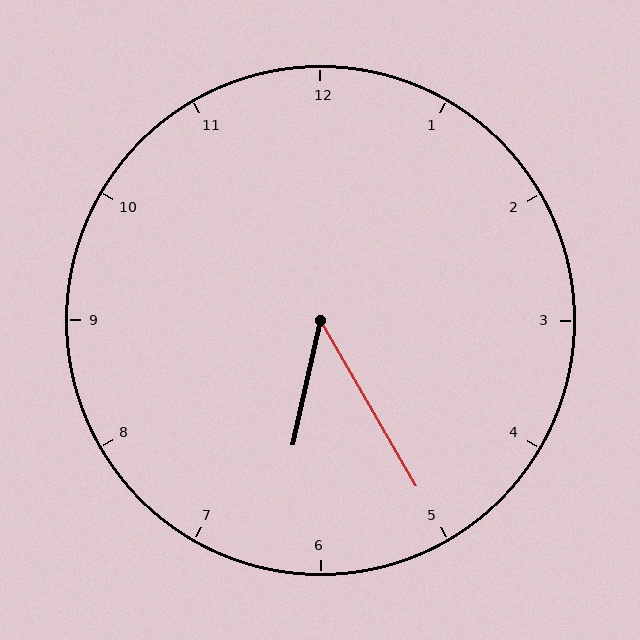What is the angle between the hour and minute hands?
Approximately 42 degrees.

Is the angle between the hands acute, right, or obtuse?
It is acute.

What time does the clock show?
6:25.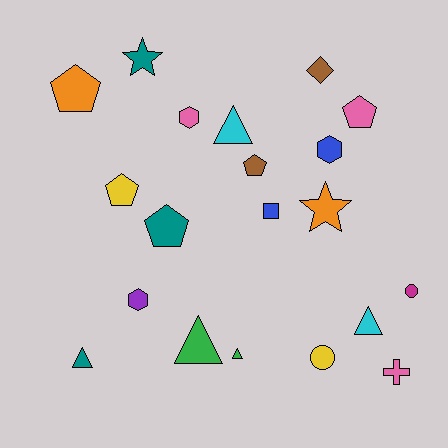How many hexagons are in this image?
There are 3 hexagons.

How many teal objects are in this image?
There are 3 teal objects.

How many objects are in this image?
There are 20 objects.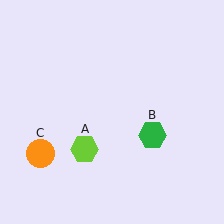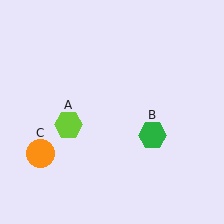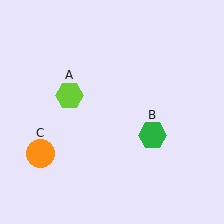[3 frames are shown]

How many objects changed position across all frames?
1 object changed position: lime hexagon (object A).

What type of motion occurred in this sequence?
The lime hexagon (object A) rotated clockwise around the center of the scene.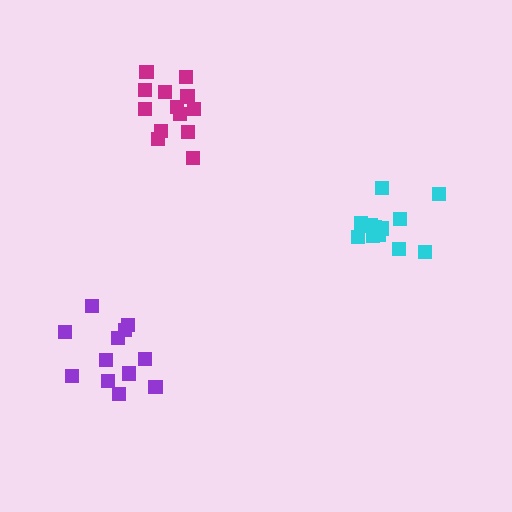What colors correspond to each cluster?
The clusters are colored: magenta, purple, cyan.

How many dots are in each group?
Group 1: 13 dots, Group 2: 12 dots, Group 3: 13 dots (38 total).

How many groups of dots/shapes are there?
There are 3 groups.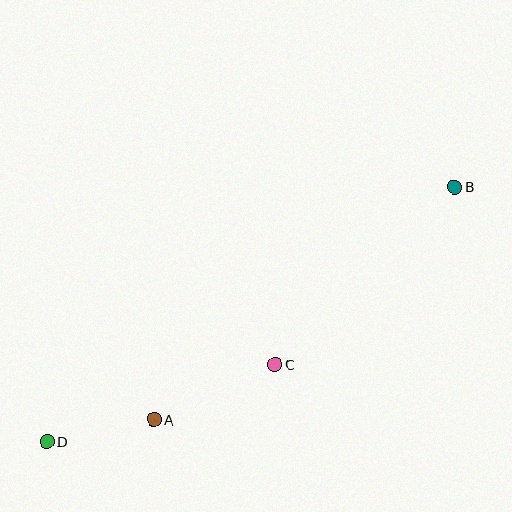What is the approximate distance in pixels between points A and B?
The distance between A and B is approximately 380 pixels.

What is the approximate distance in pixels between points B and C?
The distance between B and C is approximately 252 pixels.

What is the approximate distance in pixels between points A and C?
The distance between A and C is approximately 133 pixels.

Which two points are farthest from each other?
Points B and D are farthest from each other.